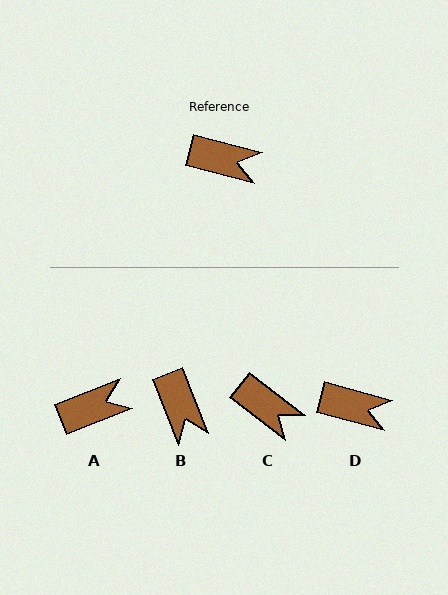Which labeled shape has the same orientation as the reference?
D.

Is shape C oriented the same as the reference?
No, it is off by about 23 degrees.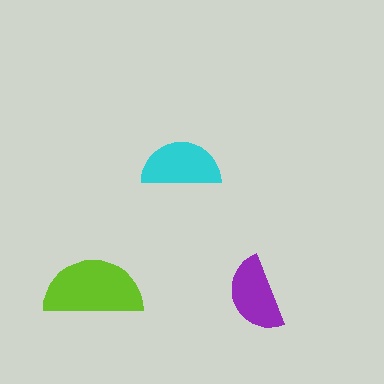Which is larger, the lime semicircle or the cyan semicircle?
The lime one.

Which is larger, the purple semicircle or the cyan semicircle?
The cyan one.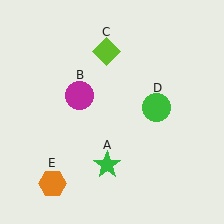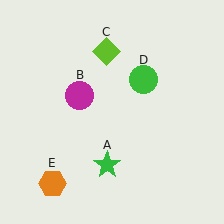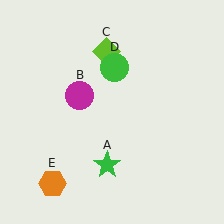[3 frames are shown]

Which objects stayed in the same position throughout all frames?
Green star (object A) and magenta circle (object B) and lime diamond (object C) and orange hexagon (object E) remained stationary.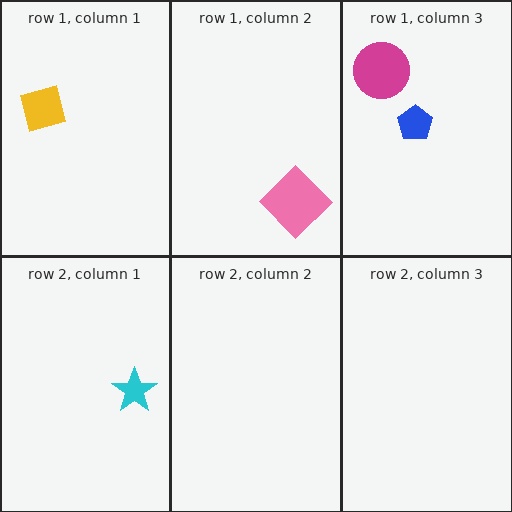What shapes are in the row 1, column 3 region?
The magenta circle, the blue pentagon.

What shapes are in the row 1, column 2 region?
The pink diamond.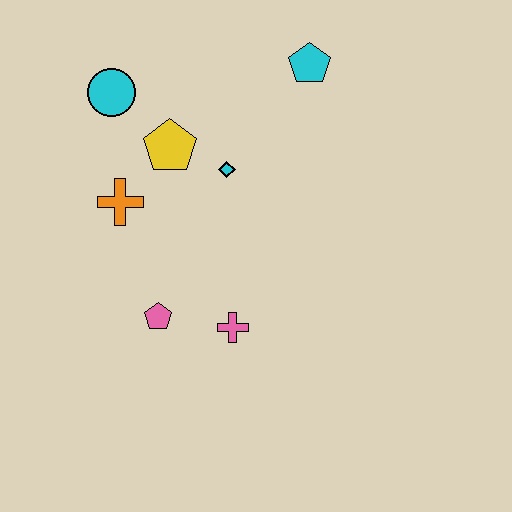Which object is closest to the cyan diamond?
The yellow pentagon is closest to the cyan diamond.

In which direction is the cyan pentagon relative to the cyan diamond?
The cyan pentagon is above the cyan diamond.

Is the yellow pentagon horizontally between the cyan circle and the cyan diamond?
Yes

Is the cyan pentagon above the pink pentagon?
Yes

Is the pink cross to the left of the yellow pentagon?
No